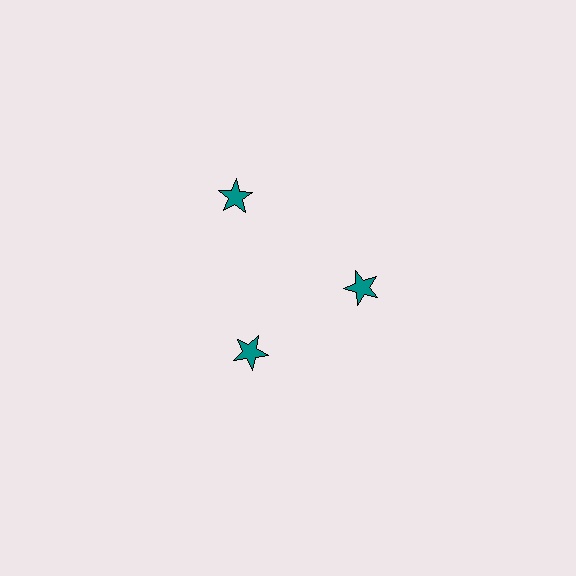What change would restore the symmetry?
The symmetry would be restored by moving it inward, back onto the ring so that all 3 stars sit at equal angles and equal distance from the center.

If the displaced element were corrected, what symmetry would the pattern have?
It would have 3-fold rotational symmetry — the pattern would map onto itself every 120 degrees.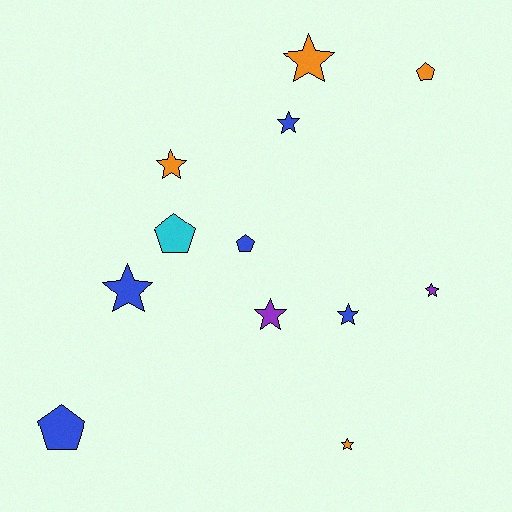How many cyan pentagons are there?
There is 1 cyan pentagon.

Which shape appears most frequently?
Star, with 8 objects.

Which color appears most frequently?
Blue, with 5 objects.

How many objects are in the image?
There are 12 objects.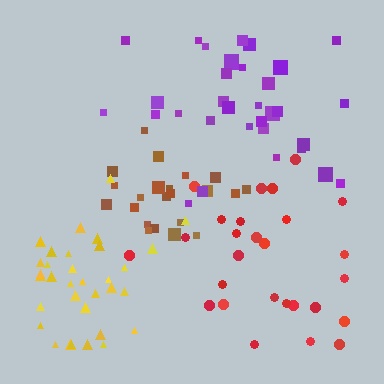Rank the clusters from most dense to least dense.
yellow, brown, purple, red.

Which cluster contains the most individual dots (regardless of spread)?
Yellow (34).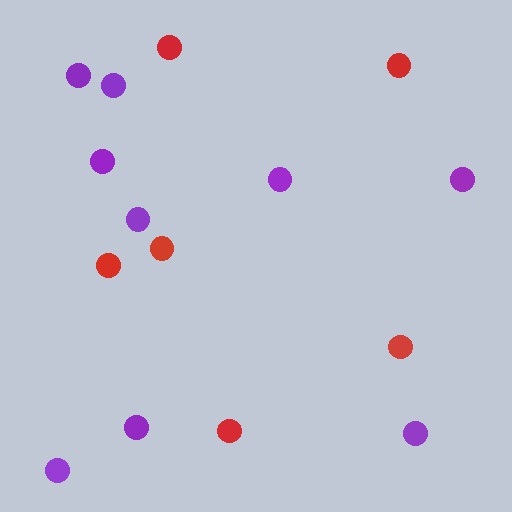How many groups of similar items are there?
There are 2 groups: one group of red circles (6) and one group of purple circles (9).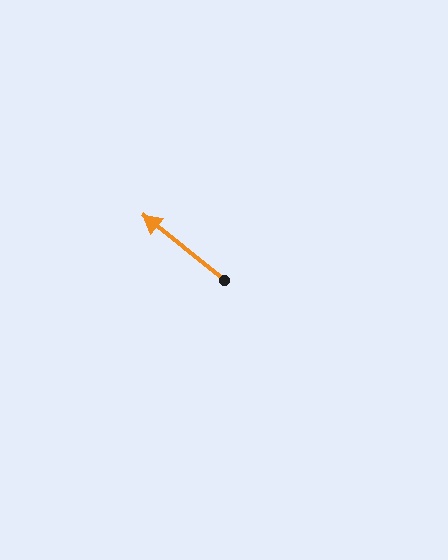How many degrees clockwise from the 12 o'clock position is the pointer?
Approximately 309 degrees.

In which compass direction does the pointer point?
Northwest.